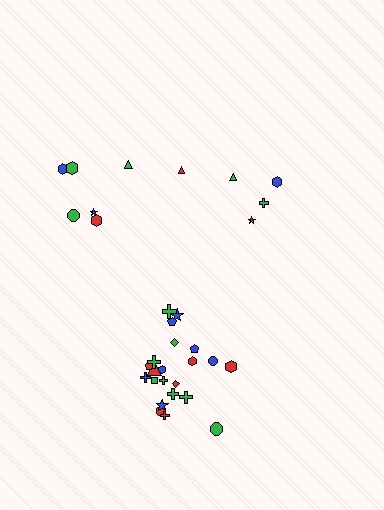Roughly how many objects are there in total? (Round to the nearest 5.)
Roughly 35 objects in total.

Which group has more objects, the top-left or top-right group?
The top-left group.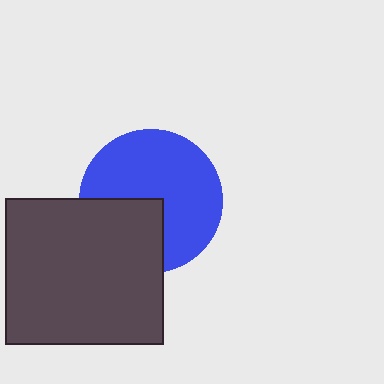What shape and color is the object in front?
The object in front is a dark gray rectangle.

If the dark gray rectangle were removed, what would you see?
You would see the complete blue circle.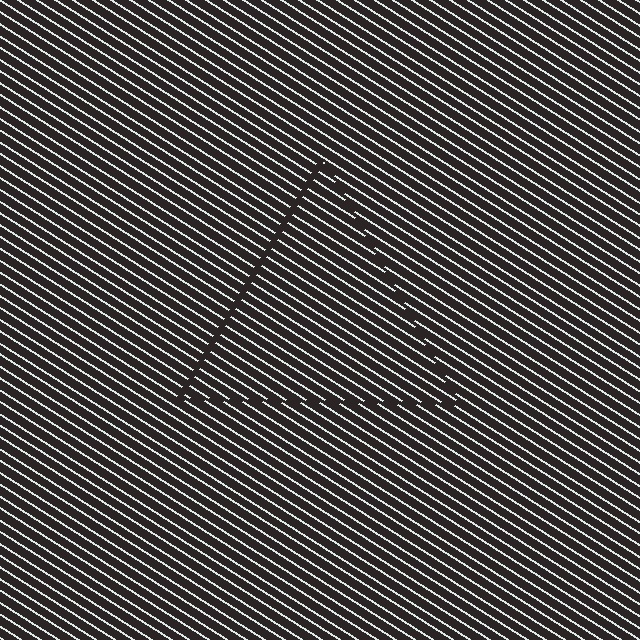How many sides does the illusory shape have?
3 sides — the line-ends trace a triangle.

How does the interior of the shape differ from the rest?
The interior of the shape contains the same grating, shifted by half a period — the contour is defined by the phase discontinuity where line-ends from the inner and outer gratings abut.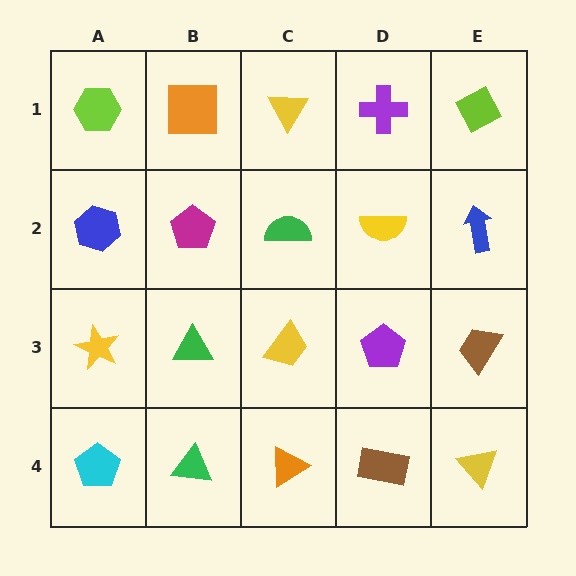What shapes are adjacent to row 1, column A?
A blue hexagon (row 2, column A), an orange square (row 1, column B).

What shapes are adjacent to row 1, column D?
A yellow semicircle (row 2, column D), a yellow triangle (row 1, column C), a lime diamond (row 1, column E).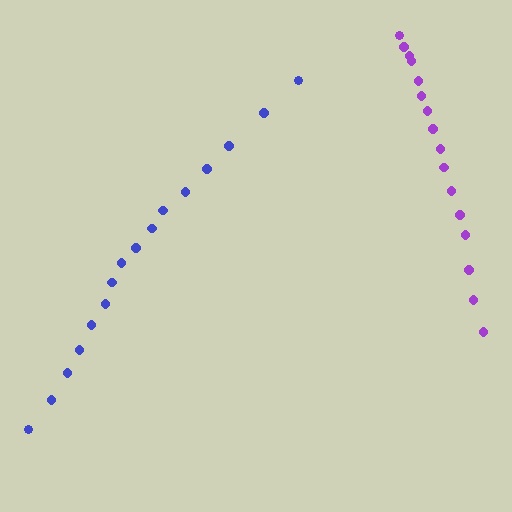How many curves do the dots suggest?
There are 2 distinct paths.